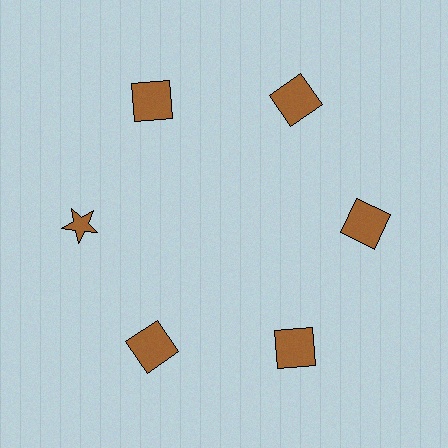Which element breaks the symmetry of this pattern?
The brown star at roughly the 9 o'clock position breaks the symmetry. All other shapes are brown squares.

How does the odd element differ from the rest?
It has a different shape: star instead of square.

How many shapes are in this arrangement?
There are 6 shapes arranged in a ring pattern.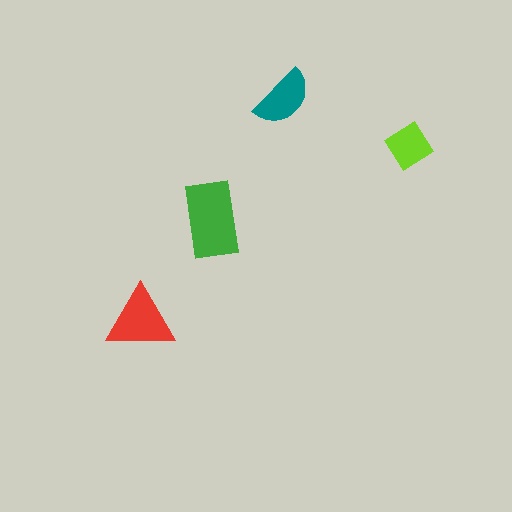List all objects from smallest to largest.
The lime diamond, the teal semicircle, the red triangle, the green rectangle.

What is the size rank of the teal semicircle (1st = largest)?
3rd.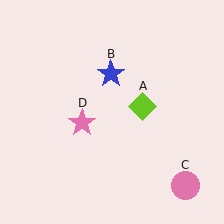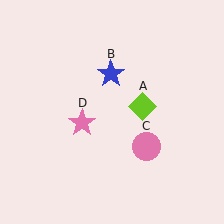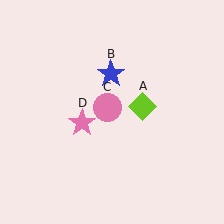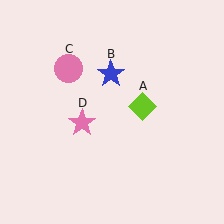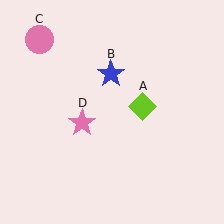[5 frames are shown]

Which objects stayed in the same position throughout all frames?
Lime diamond (object A) and blue star (object B) and pink star (object D) remained stationary.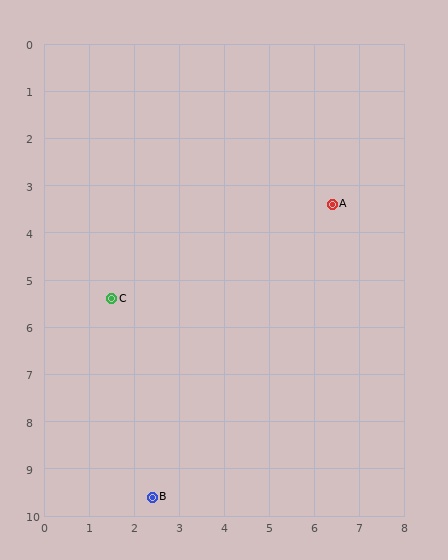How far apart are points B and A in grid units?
Points B and A are about 7.4 grid units apart.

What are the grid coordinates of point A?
Point A is at approximately (6.4, 3.4).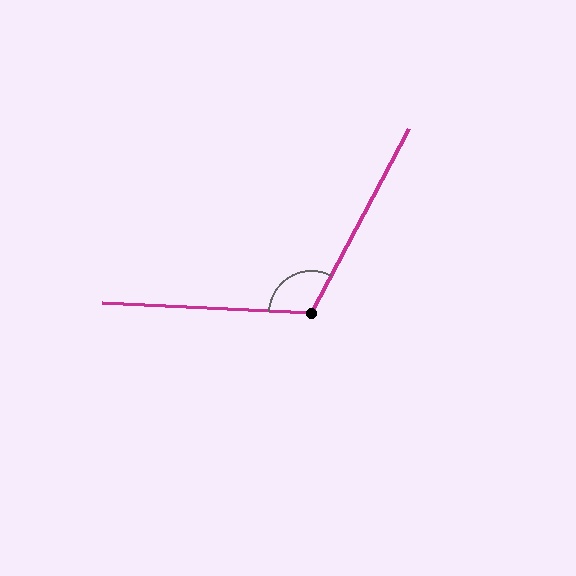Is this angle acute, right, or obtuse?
It is obtuse.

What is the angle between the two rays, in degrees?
Approximately 115 degrees.